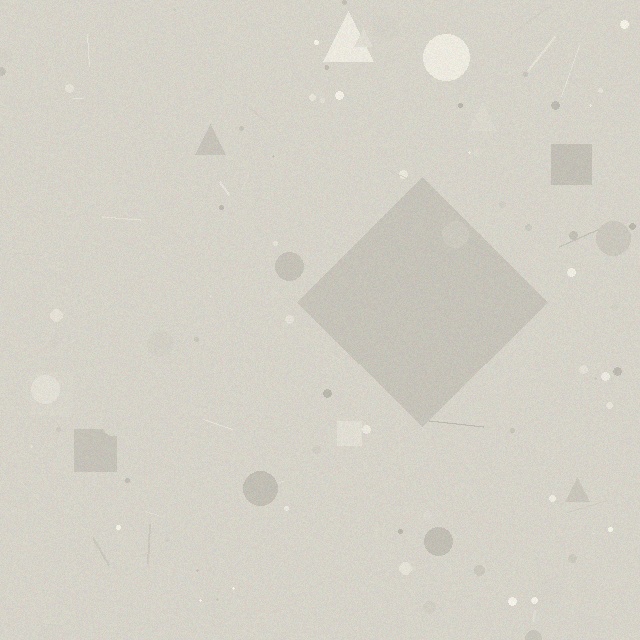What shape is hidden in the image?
A diamond is hidden in the image.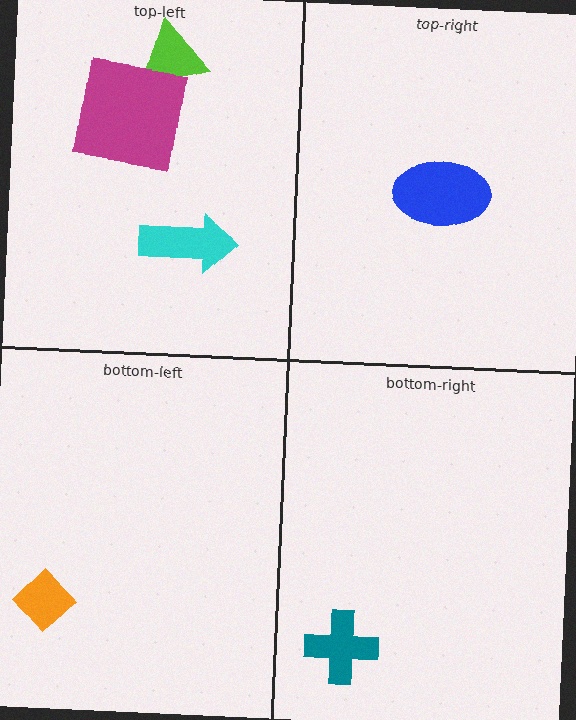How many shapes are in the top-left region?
3.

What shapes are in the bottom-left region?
The orange diamond.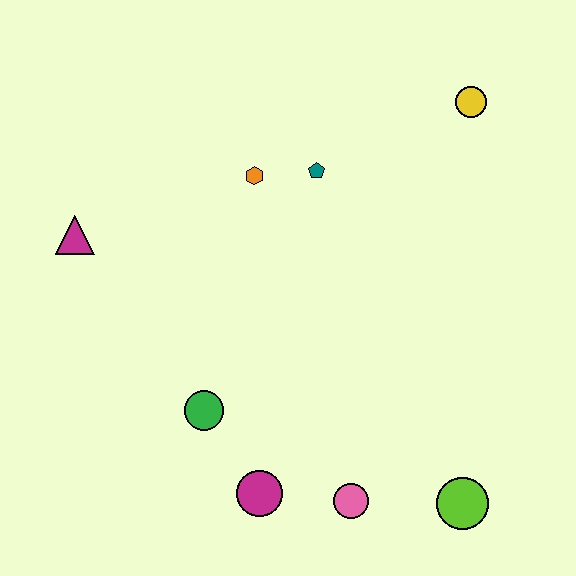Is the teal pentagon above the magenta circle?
Yes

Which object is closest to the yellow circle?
The teal pentagon is closest to the yellow circle.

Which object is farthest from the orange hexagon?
The lime circle is farthest from the orange hexagon.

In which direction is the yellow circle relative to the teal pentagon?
The yellow circle is to the right of the teal pentagon.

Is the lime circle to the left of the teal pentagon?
No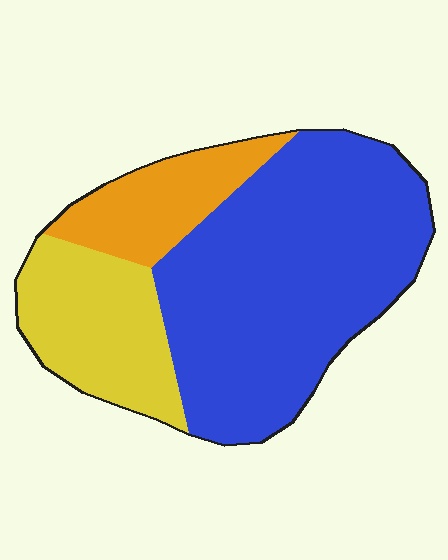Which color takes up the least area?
Orange, at roughly 15%.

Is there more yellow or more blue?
Blue.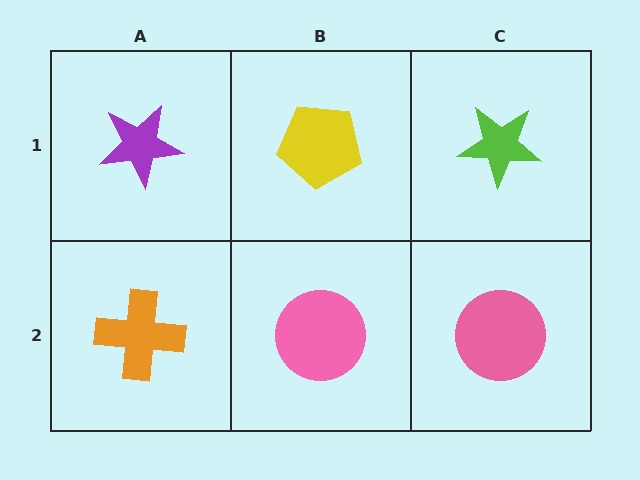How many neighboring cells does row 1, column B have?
3.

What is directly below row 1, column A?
An orange cross.